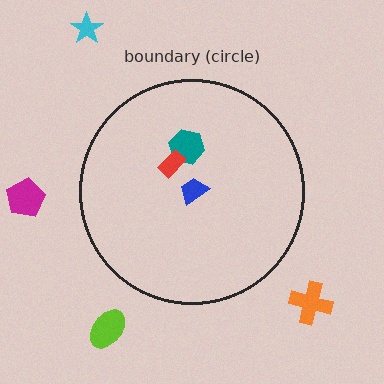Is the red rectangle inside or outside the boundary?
Inside.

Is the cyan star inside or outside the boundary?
Outside.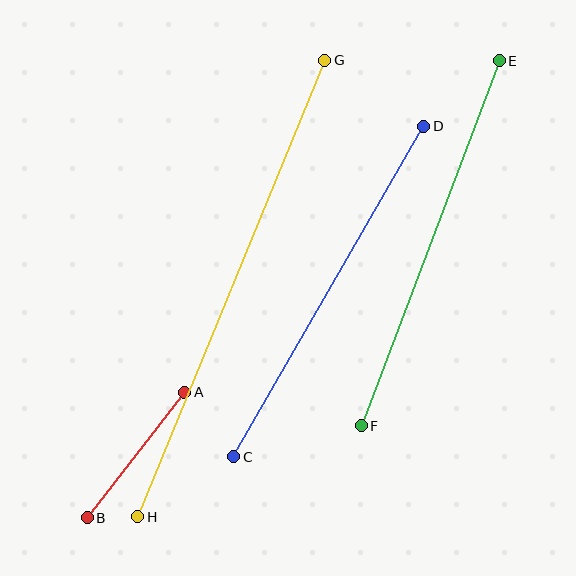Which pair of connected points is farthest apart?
Points G and H are farthest apart.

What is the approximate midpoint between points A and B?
The midpoint is at approximately (136, 455) pixels.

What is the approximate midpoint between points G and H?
The midpoint is at approximately (231, 289) pixels.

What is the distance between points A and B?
The distance is approximately 159 pixels.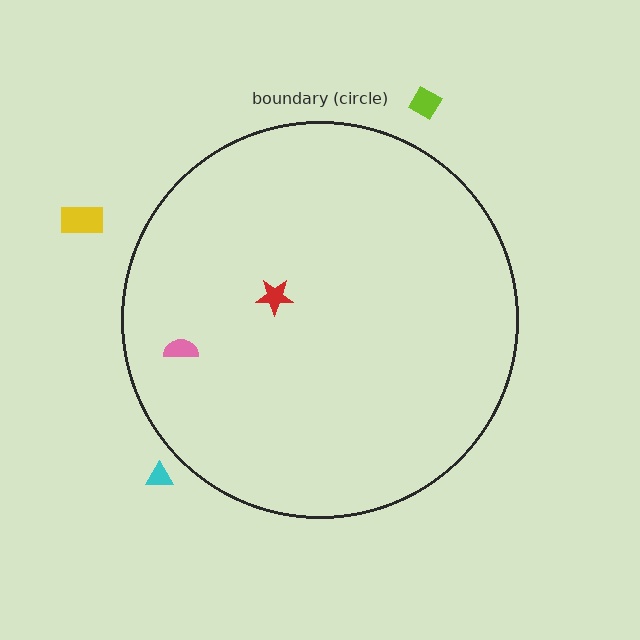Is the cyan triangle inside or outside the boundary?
Outside.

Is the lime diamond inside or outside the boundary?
Outside.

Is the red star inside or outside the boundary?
Inside.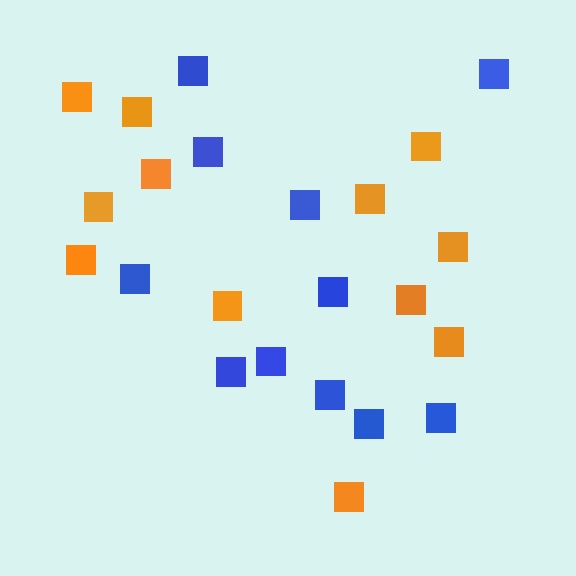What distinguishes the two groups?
There are 2 groups: one group of orange squares (12) and one group of blue squares (11).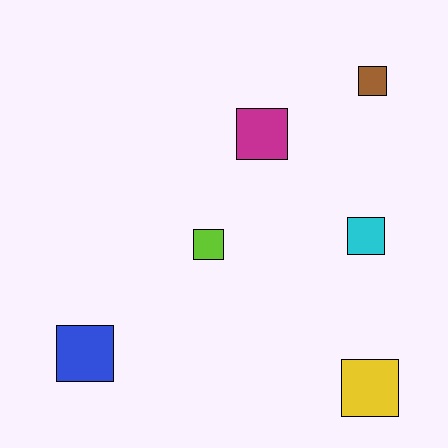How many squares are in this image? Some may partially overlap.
There are 6 squares.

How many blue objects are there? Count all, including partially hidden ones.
There is 1 blue object.